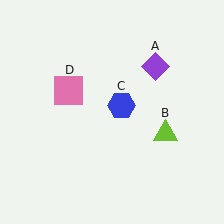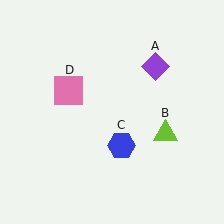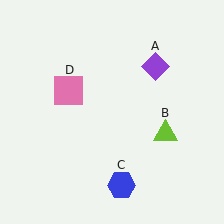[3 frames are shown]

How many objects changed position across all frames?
1 object changed position: blue hexagon (object C).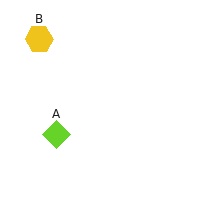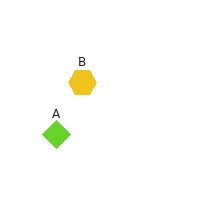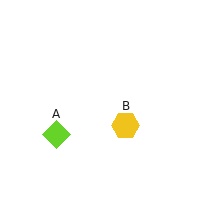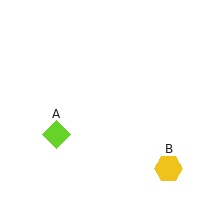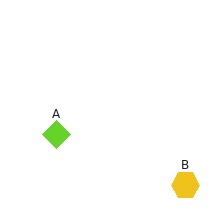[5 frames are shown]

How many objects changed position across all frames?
1 object changed position: yellow hexagon (object B).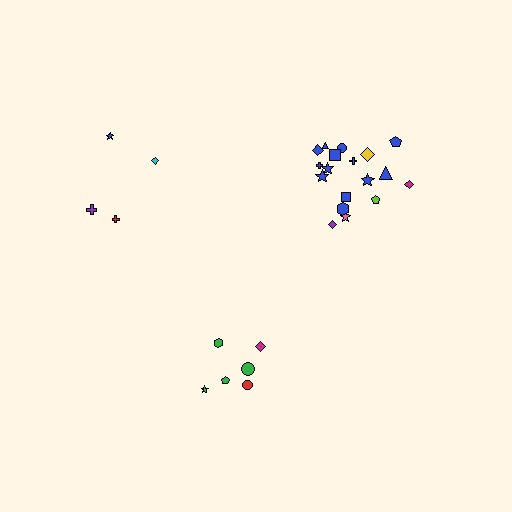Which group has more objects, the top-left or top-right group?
The top-right group.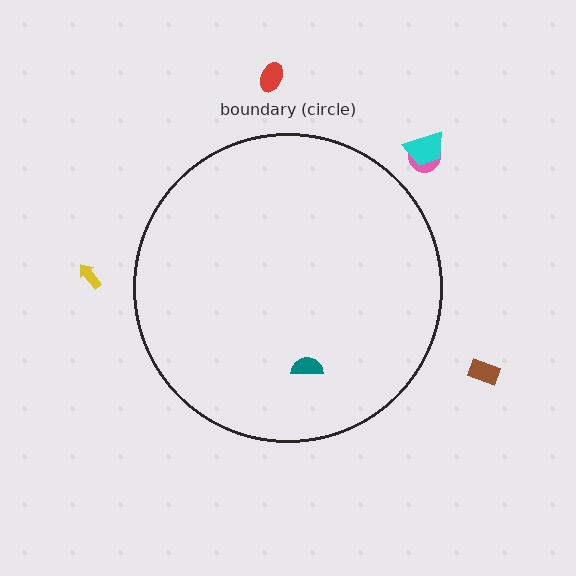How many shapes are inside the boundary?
1 inside, 5 outside.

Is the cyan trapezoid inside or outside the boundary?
Outside.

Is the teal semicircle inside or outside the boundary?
Inside.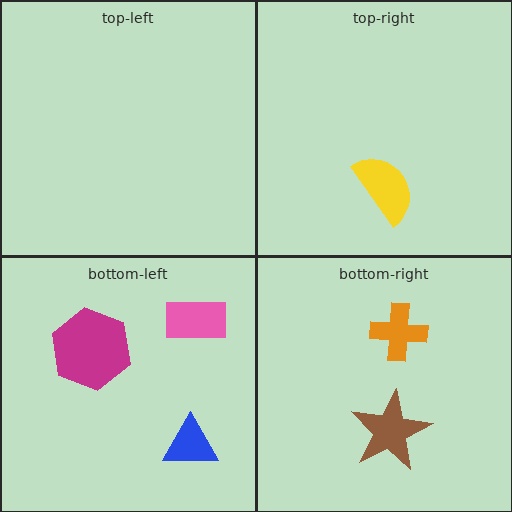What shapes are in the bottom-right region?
The orange cross, the brown star.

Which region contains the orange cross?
The bottom-right region.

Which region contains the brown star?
The bottom-right region.